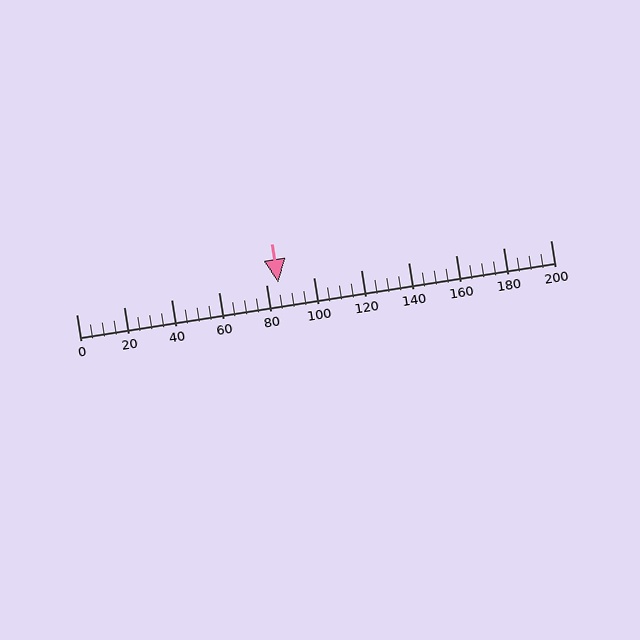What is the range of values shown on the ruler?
The ruler shows values from 0 to 200.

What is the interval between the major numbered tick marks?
The major tick marks are spaced 20 units apart.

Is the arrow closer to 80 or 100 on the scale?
The arrow is closer to 80.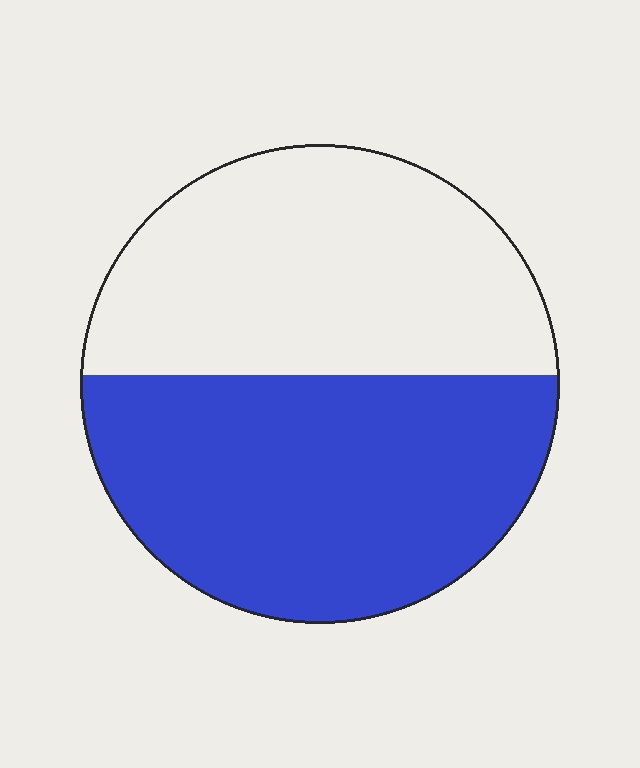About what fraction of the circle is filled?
About one half (1/2).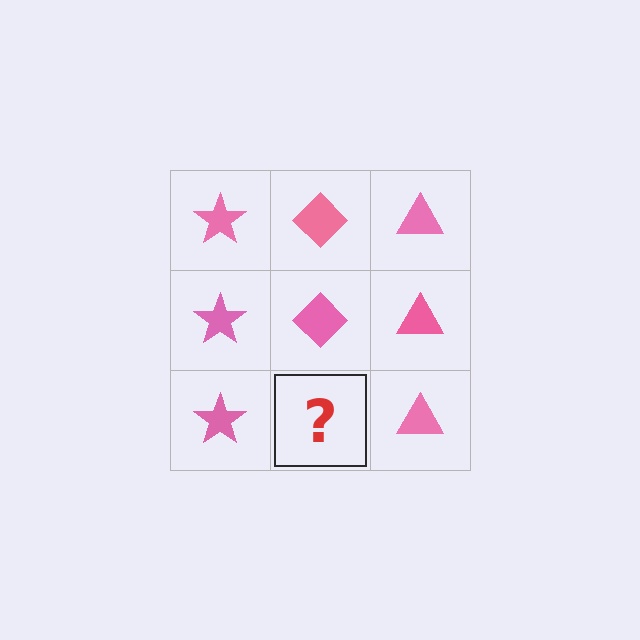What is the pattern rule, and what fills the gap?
The rule is that each column has a consistent shape. The gap should be filled with a pink diamond.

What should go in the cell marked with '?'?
The missing cell should contain a pink diamond.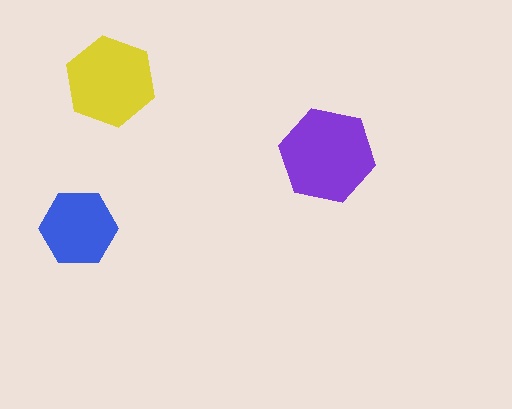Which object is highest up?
The yellow hexagon is topmost.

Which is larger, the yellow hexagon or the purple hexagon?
The purple one.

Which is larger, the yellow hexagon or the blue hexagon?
The yellow one.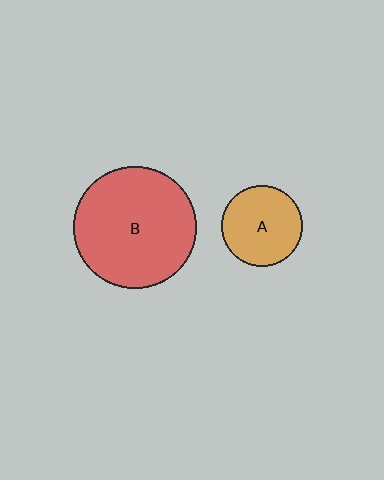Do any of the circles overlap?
No, none of the circles overlap.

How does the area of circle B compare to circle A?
Approximately 2.3 times.